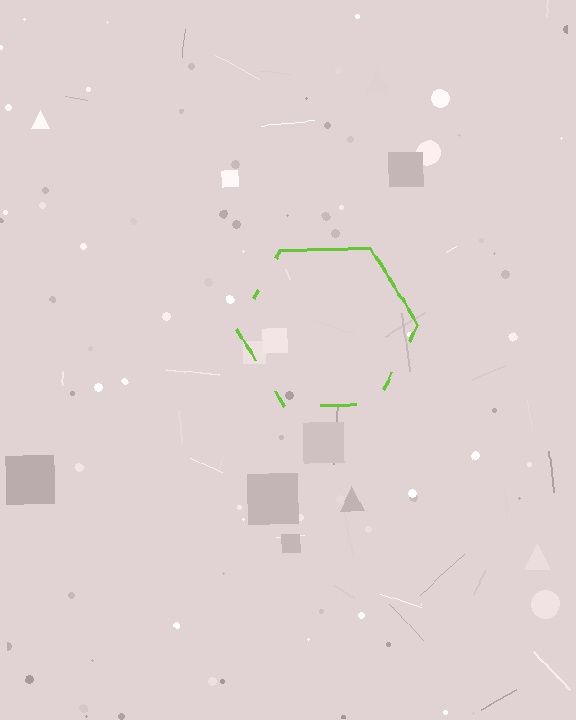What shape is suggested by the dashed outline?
The dashed outline suggests a hexagon.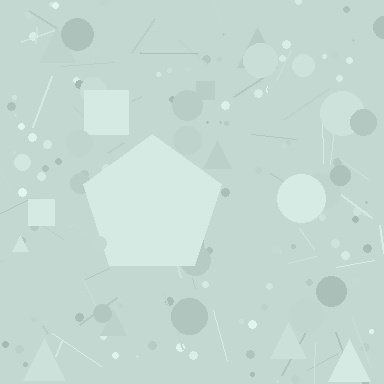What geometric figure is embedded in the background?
A pentagon is embedded in the background.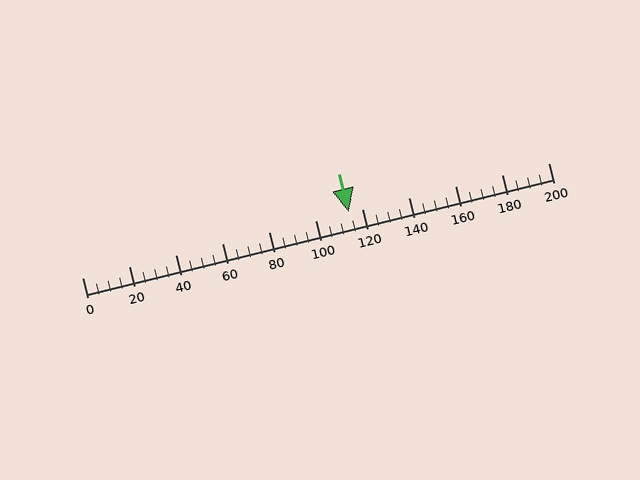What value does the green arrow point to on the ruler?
The green arrow points to approximately 114.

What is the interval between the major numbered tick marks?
The major tick marks are spaced 20 units apart.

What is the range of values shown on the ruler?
The ruler shows values from 0 to 200.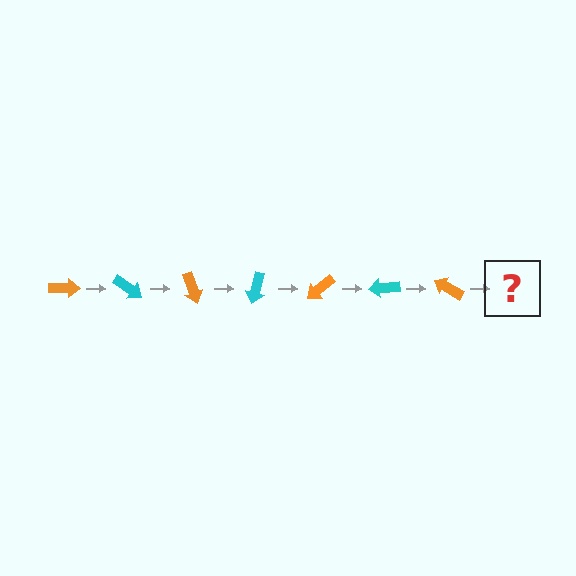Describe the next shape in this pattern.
It should be a cyan arrow, rotated 245 degrees from the start.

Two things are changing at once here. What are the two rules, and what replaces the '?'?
The two rules are that it rotates 35 degrees each step and the color cycles through orange and cyan. The '?' should be a cyan arrow, rotated 245 degrees from the start.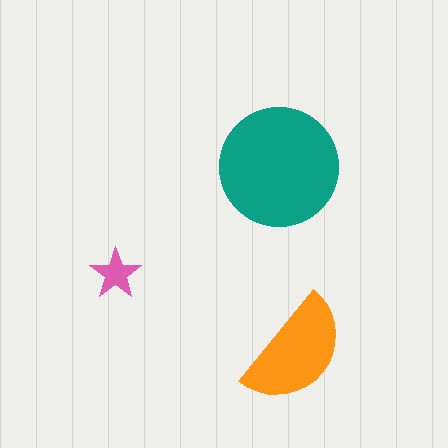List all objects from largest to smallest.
The teal circle, the orange semicircle, the pink star.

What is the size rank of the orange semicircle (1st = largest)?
2nd.